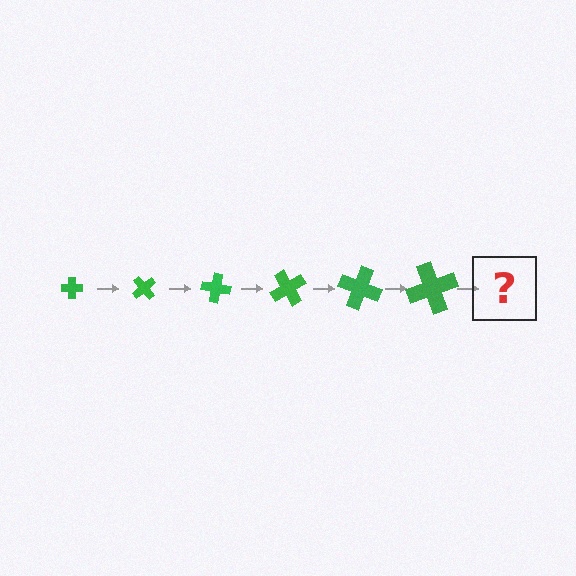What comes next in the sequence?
The next element should be a cross, larger than the previous one and rotated 300 degrees from the start.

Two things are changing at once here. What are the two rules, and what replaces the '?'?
The two rules are that the cross grows larger each step and it rotates 50 degrees each step. The '?' should be a cross, larger than the previous one and rotated 300 degrees from the start.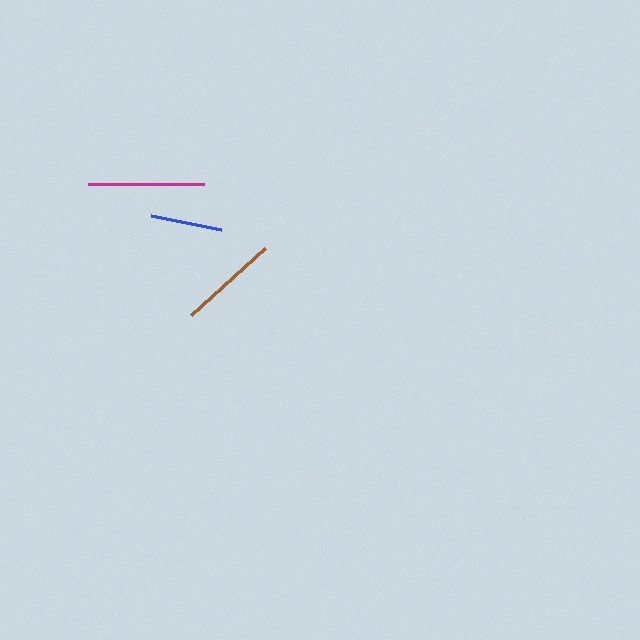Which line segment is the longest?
The magenta line is the longest at approximately 117 pixels.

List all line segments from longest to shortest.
From longest to shortest: magenta, brown, blue.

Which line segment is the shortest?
The blue line is the shortest at approximately 72 pixels.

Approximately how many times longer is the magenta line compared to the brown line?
The magenta line is approximately 1.2 times the length of the brown line.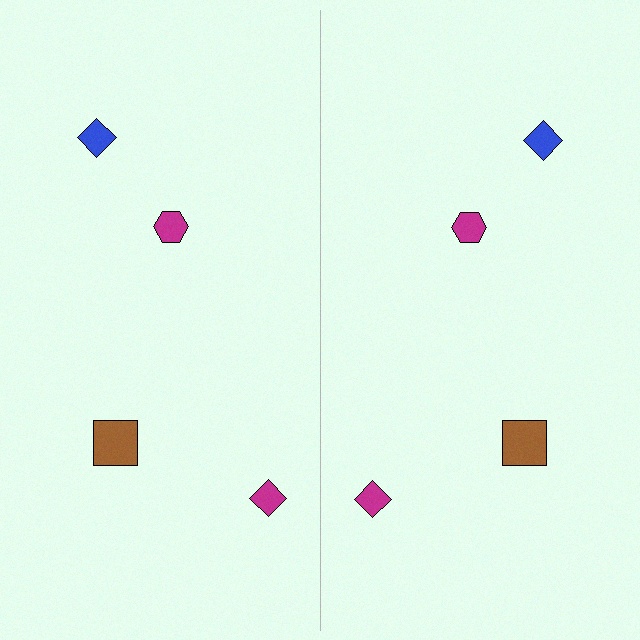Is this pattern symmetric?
Yes, this pattern has bilateral (reflection) symmetry.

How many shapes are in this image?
There are 8 shapes in this image.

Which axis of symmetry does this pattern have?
The pattern has a vertical axis of symmetry running through the center of the image.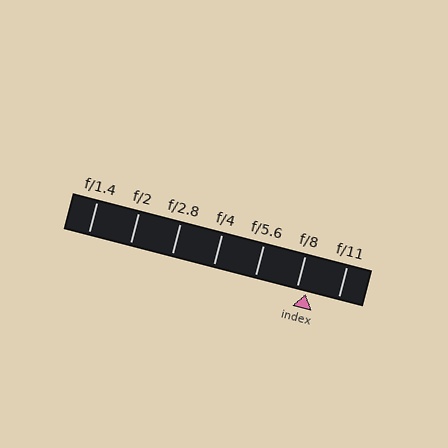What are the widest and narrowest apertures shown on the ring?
The widest aperture shown is f/1.4 and the narrowest is f/11.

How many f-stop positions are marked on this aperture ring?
There are 7 f-stop positions marked.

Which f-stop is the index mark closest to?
The index mark is closest to f/8.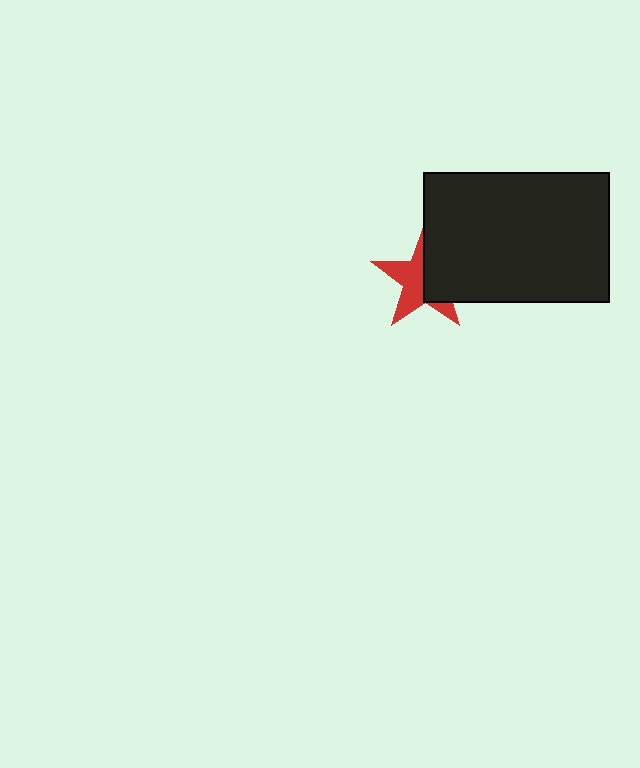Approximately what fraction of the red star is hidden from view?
Roughly 46% of the red star is hidden behind the black rectangle.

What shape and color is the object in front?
The object in front is a black rectangle.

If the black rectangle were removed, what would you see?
You would see the complete red star.